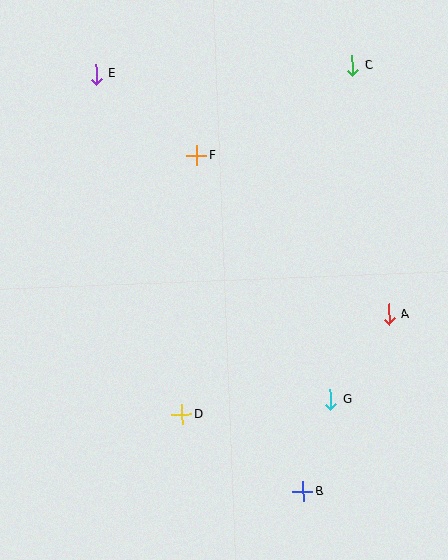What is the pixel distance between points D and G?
The distance between D and G is 149 pixels.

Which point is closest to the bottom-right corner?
Point B is closest to the bottom-right corner.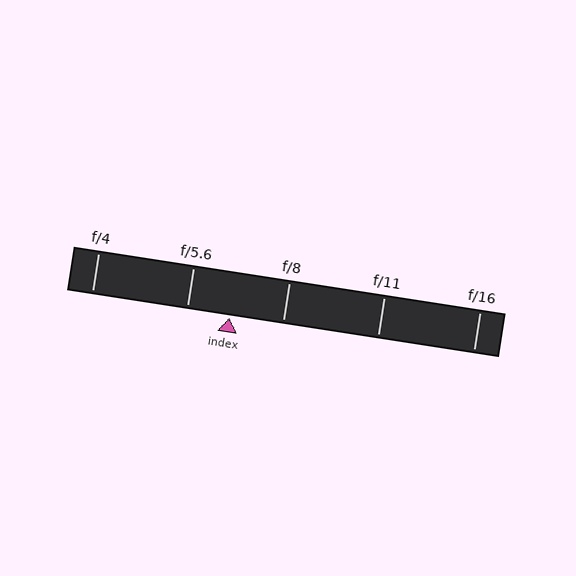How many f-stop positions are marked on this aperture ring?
There are 5 f-stop positions marked.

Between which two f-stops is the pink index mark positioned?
The index mark is between f/5.6 and f/8.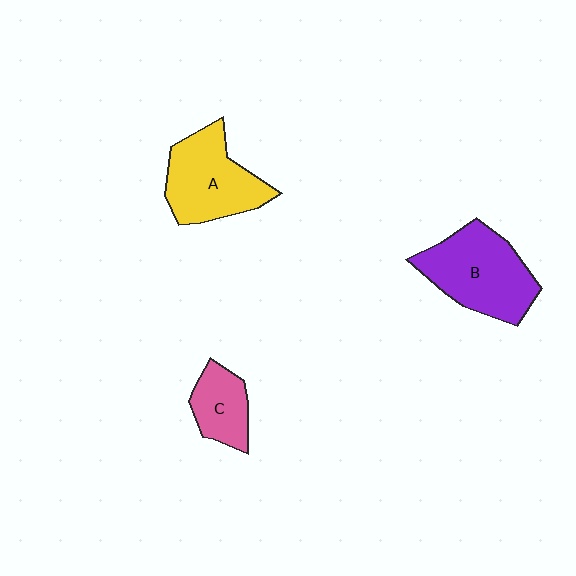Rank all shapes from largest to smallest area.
From largest to smallest: B (purple), A (yellow), C (pink).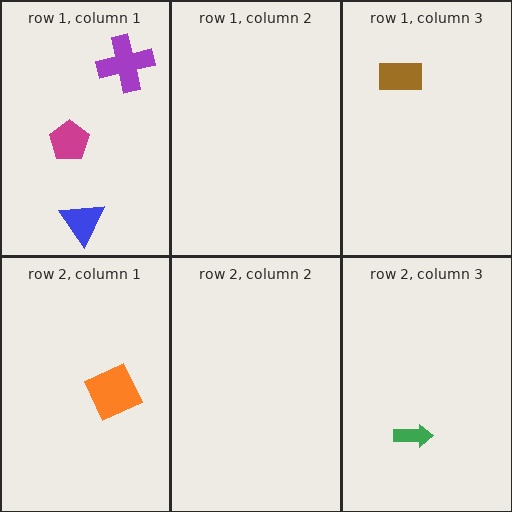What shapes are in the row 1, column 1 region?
The magenta pentagon, the blue triangle, the purple cross.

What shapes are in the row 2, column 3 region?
The green arrow.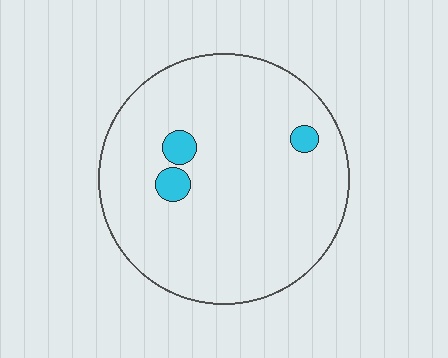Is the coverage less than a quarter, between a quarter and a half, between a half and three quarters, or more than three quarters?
Less than a quarter.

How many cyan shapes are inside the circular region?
3.